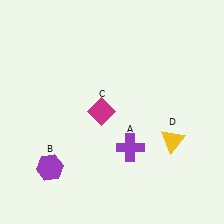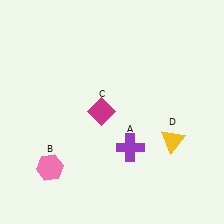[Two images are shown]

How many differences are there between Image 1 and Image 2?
There is 1 difference between the two images.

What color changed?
The hexagon (B) changed from purple in Image 1 to pink in Image 2.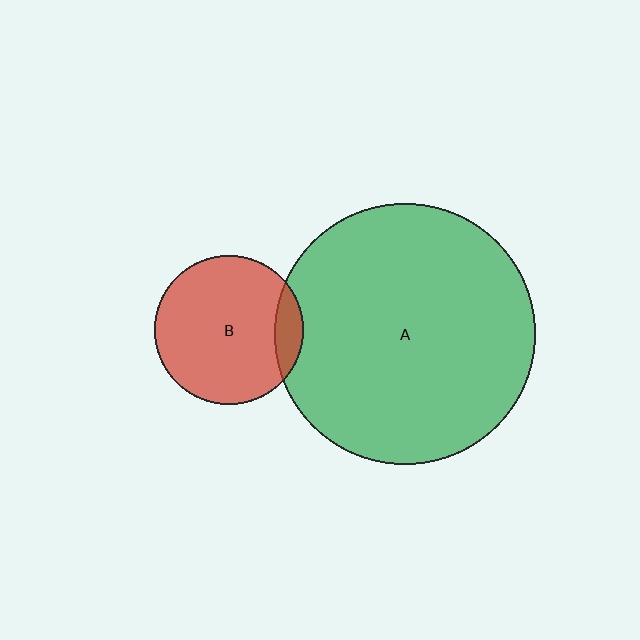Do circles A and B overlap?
Yes.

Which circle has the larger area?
Circle A (green).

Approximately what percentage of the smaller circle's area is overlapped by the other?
Approximately 10%.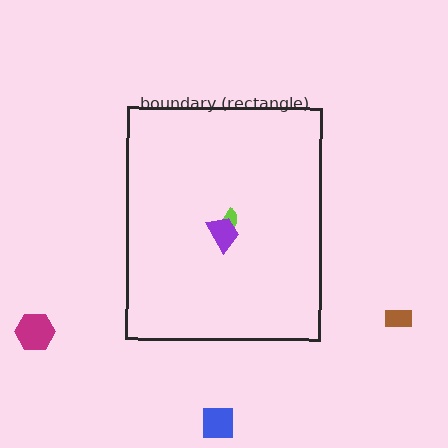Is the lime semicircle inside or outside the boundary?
Inside.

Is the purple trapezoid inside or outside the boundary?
Inside.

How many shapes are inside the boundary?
2 inside, 3 outside.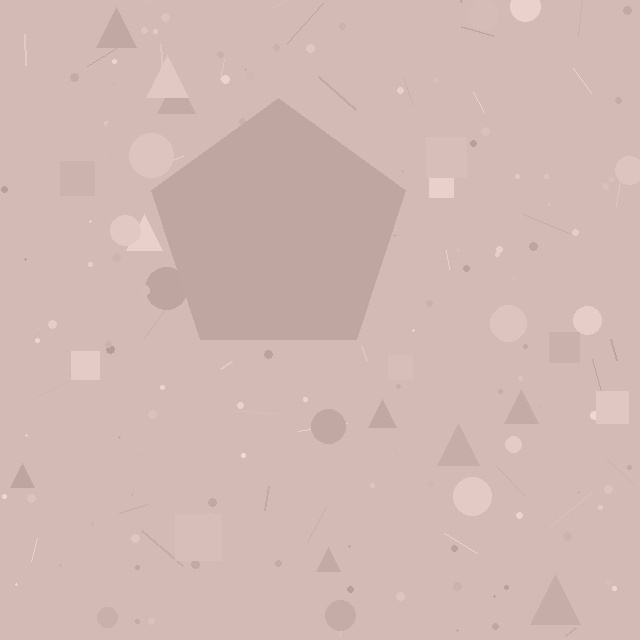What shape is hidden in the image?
A pentagon is hidden in the image.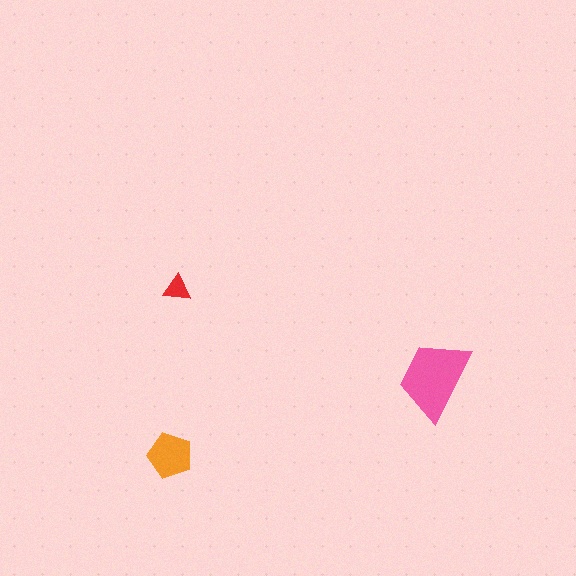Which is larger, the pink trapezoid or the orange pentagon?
The pink trapezoid.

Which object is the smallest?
The red triangle.